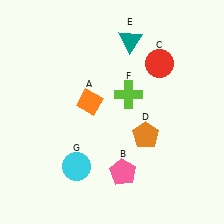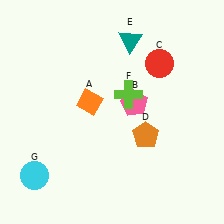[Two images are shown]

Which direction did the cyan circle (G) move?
The cyan circle (G) moved left.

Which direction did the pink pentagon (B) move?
The pink pentagon (B) moved up.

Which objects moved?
The objects that moved are: the pink pentagon (B), the cyan circle (G).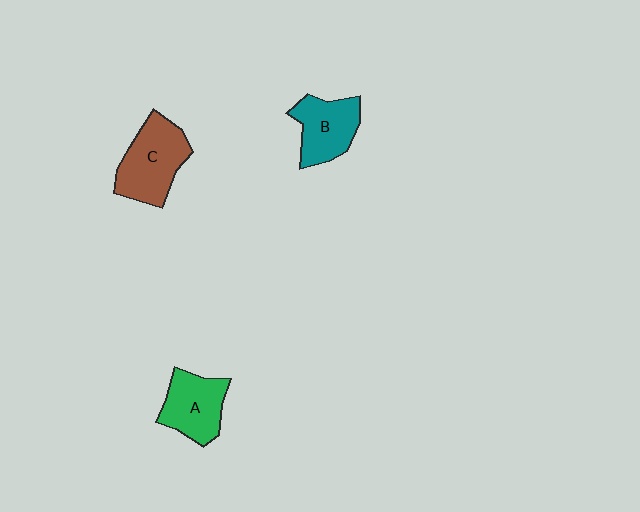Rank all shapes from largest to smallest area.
From largest to smallest: C (brown), A (green), B (teal).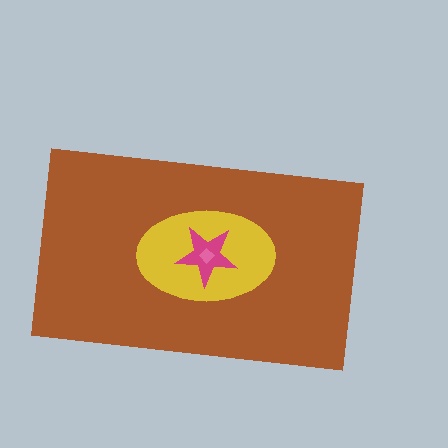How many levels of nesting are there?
4.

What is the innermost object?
The pink diamond.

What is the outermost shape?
The brown rectangle.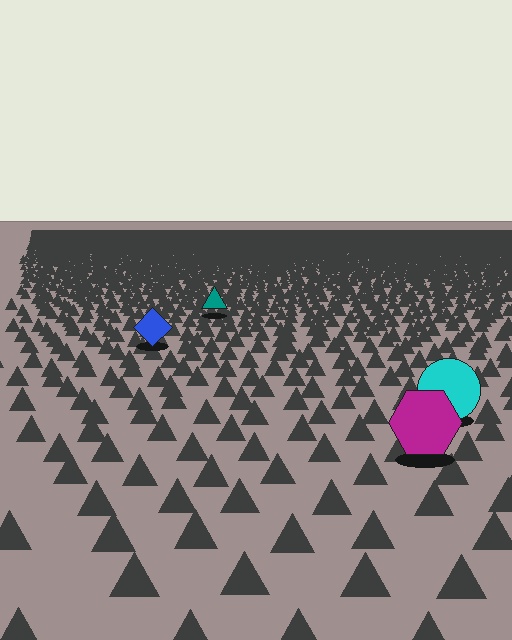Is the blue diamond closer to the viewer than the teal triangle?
Yes. The blue diamond is closer — you can tell from the texture gradient: the ground texture is coarser near it.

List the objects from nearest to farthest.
From nearest to farthest: the magenta hexagon, the cyan circle, the blue diamond, the teal triangle.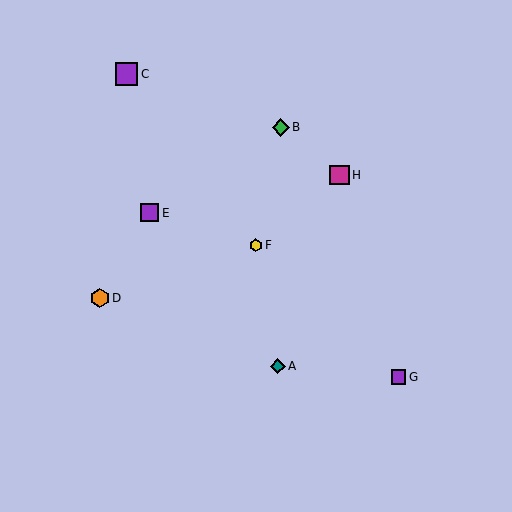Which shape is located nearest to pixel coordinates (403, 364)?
The purple square (labeled G) at (398, 377) is nearest to that location.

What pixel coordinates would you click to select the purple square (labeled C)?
Click at (127, 74) to select the purple square C.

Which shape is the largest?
The purple square (labeled C) is the largest.